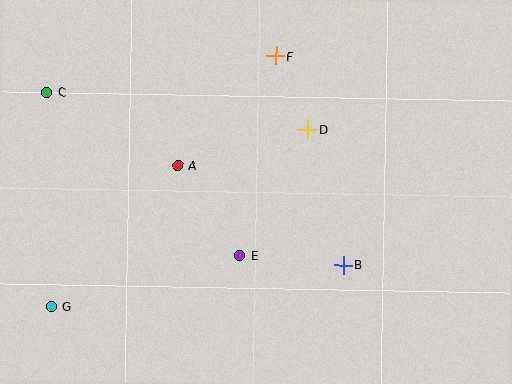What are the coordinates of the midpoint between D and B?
The midpoint between D and B is at (325, 197).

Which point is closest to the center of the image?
Point E at (240, 256) is closest to the center.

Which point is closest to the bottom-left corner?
Point G is closest to the bottom-left corner.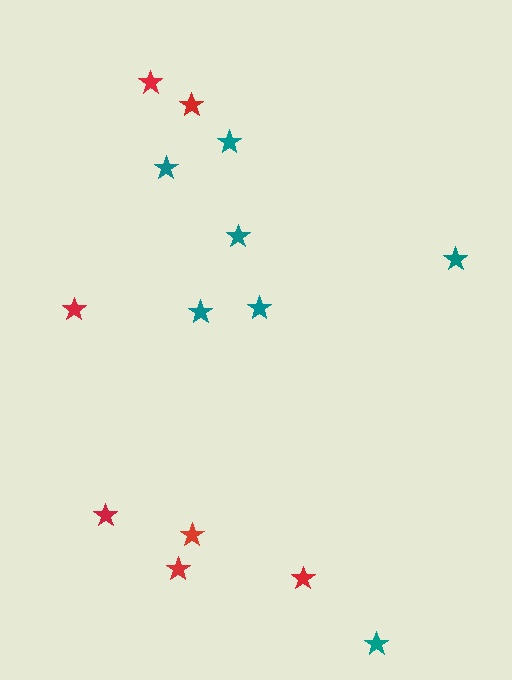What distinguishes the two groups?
There are 2 groups: one group of teal stars (7) and one group of red stars (7).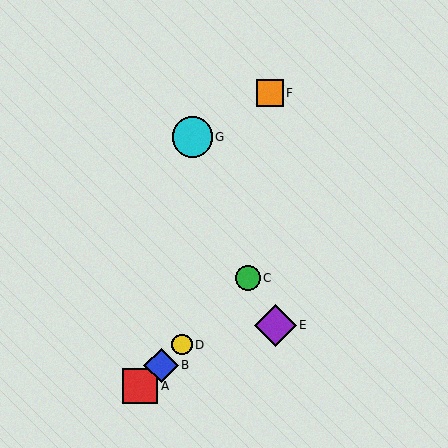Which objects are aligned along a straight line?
Objects A, B, C, D are aligned along a straight line.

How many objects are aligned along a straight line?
4 objects (A, B, C, D) are aligned along a straight line.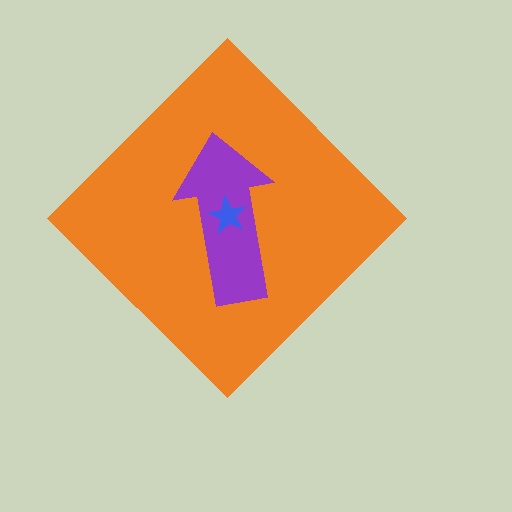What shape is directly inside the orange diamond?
The purple arrow.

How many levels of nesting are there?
3.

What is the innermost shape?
The blue star.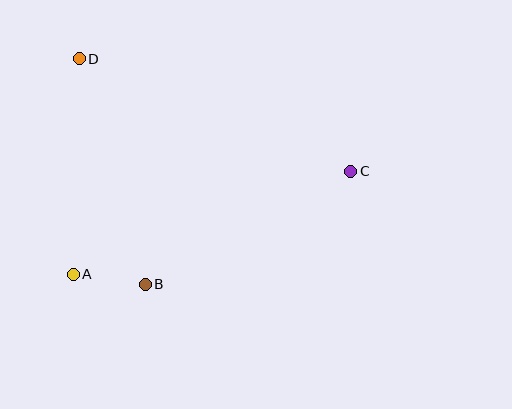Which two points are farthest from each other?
Points A and C are farthest from each other.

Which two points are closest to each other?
Points A and B are closest to each other.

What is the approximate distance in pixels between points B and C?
The distance between B and C is approximately 235 pixels.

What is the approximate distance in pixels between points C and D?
The distance between C and D is approximately 294 pixels.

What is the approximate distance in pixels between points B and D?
The distance between B and D is approximately 235 pixels.